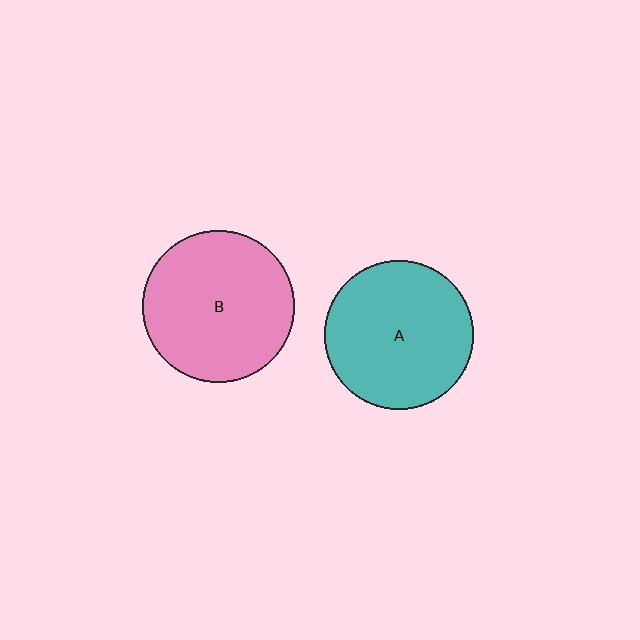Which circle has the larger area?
Circle B (pink).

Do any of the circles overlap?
No, none of the circles overlap.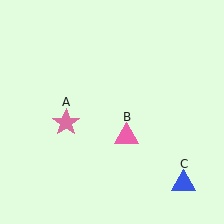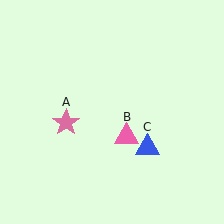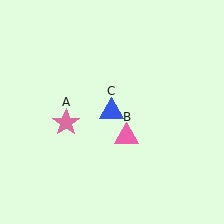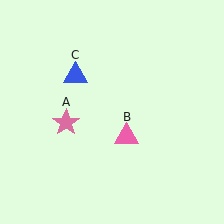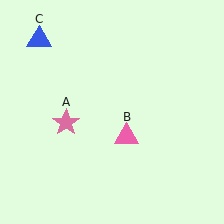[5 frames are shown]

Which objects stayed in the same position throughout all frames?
Pink star (object A) and pink triangle (object B) remained stationary.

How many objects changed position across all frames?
1 object changed position: blue triangle (object C).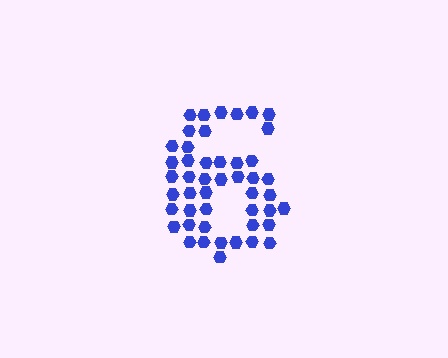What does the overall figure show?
The overall figure shows the digit 6.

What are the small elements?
The small elements are hexagons.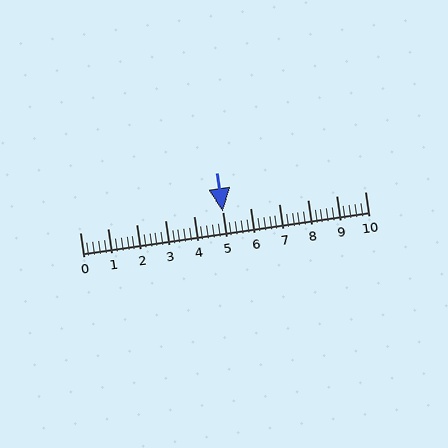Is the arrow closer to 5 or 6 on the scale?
The arrow is closer to 5.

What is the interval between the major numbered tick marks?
The major tick marks are spaced 1 units apart.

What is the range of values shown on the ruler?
The ruler shows values from 0 to 10.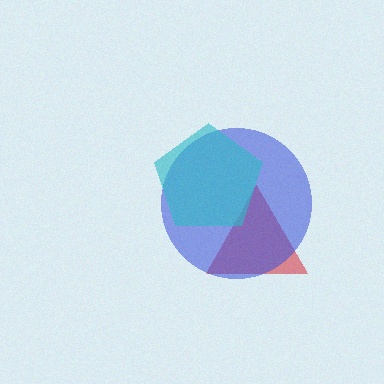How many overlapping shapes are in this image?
There are 3 overlapping shapes in the image.